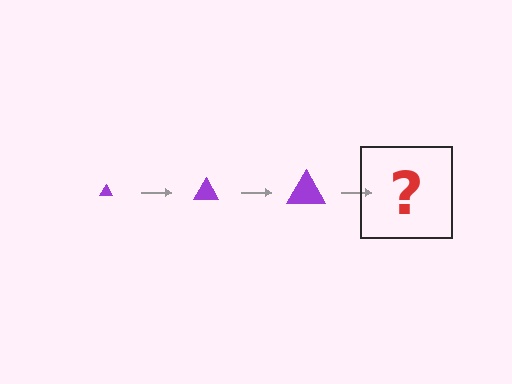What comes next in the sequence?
The next element should be a purple triangle, larger than the previous one.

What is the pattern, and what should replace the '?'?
The pattern is that the triangle gets progressively larger each step. The '?' should be a purple triangle, larger than the previous one.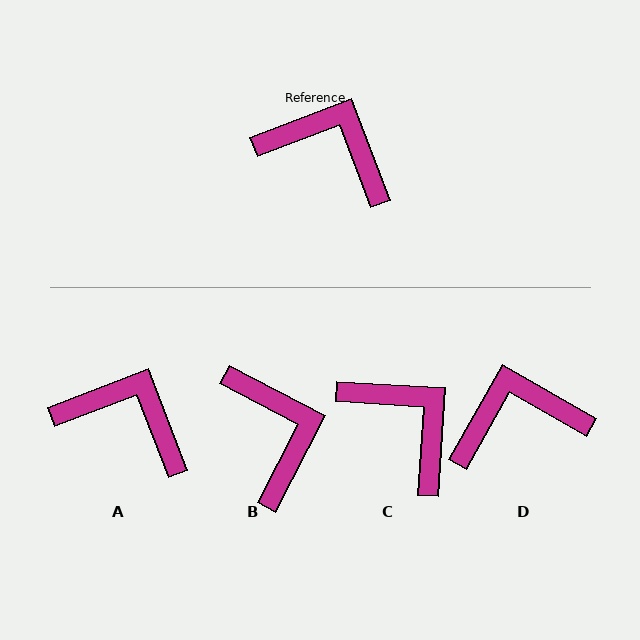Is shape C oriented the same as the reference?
No, it is off by about 25 degrees.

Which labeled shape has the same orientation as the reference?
A.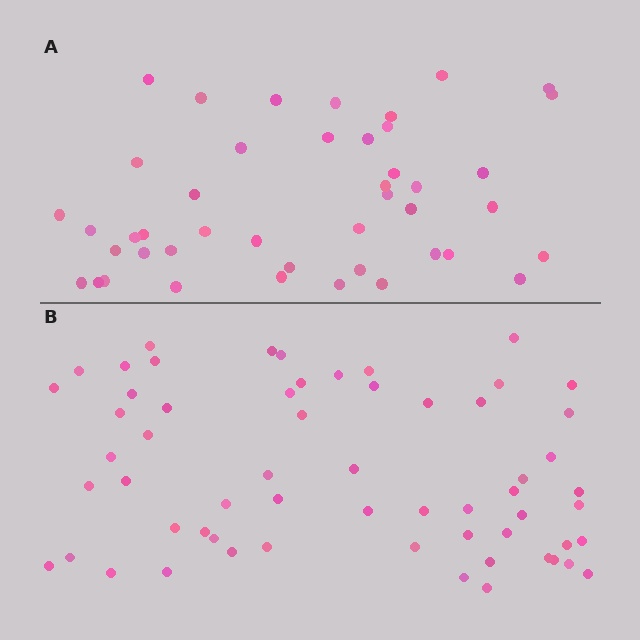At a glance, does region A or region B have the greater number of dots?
Region B (the bottom region) has more dots.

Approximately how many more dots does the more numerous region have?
Region B has approximately 15 more dots than region A.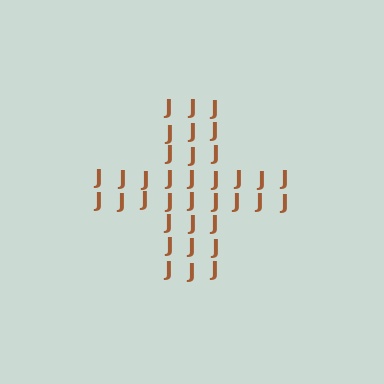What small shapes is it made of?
It is made of small letter J's.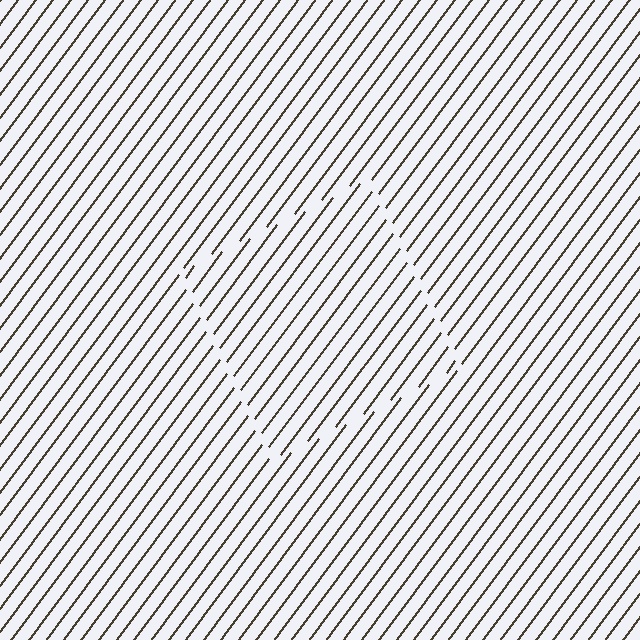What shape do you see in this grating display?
An illusory square. The interior of the shape contains the same grating, shifted by half a period — the contour is defined by the phase discontinuity where line-ends from the inner and outer gratings abut.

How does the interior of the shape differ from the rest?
The interior of the shape contains the same grating, shifted by half a period — the contour is defined by the phase discontinuity where line-ends from the inner and outer gratings abut.